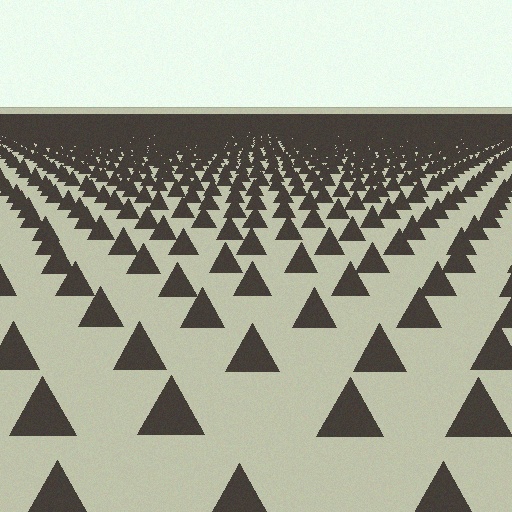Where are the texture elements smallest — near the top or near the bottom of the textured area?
Near the top.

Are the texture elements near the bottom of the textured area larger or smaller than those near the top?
Larger. Near the bottom, elements are closer to the viewer and appear at a bigger on-screen size.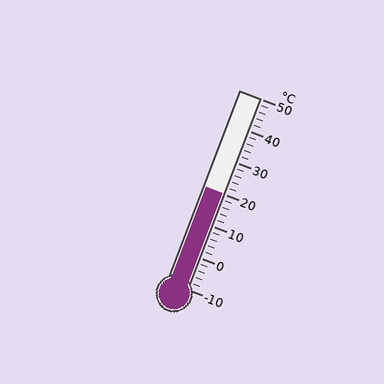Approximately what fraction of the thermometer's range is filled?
The thermometer is filled to approximately 50% of its range.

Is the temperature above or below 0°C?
The temperature is above 0°C.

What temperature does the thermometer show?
The thermometer shows approximately 20°C.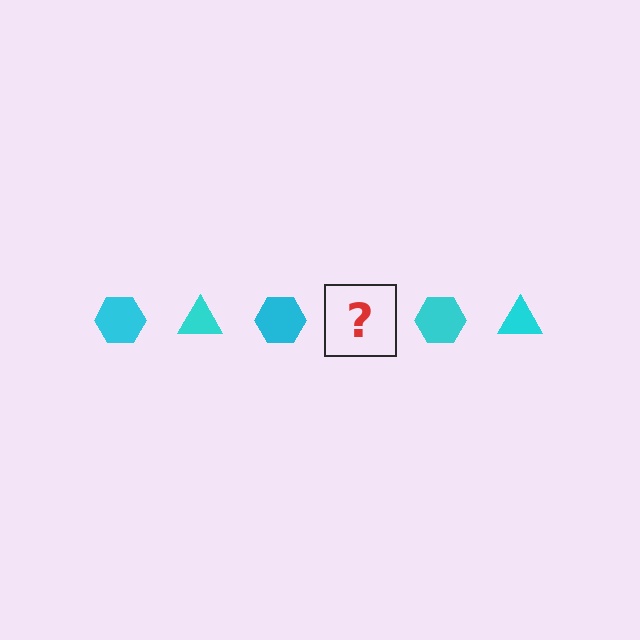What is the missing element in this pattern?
The missing element is a cyan triangle.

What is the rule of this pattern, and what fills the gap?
The rule is that the pattern cycles through hexagon, triangle shapes in cyan. The gap should be filled with a cyan triangle.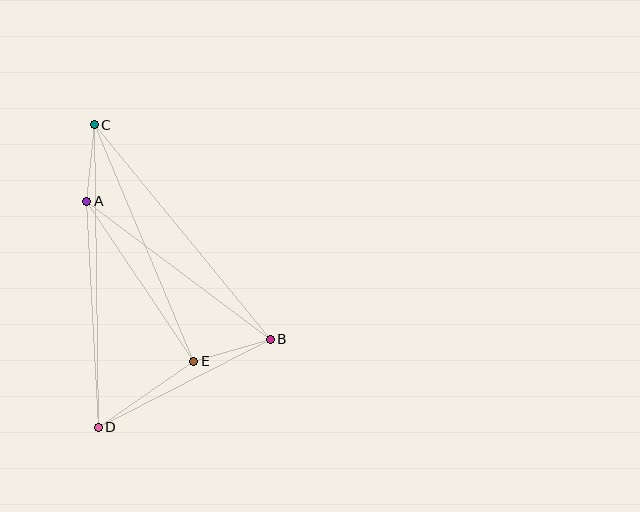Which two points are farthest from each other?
Points C and D are farthest from each other.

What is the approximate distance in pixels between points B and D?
The distance between B and D is approximately 193 pixels.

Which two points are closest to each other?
Points A and C are closest to each other.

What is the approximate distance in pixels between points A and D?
The distance between A and D is approximately 226 pixels.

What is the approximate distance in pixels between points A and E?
The distance between A and E is approximately 192 pixels.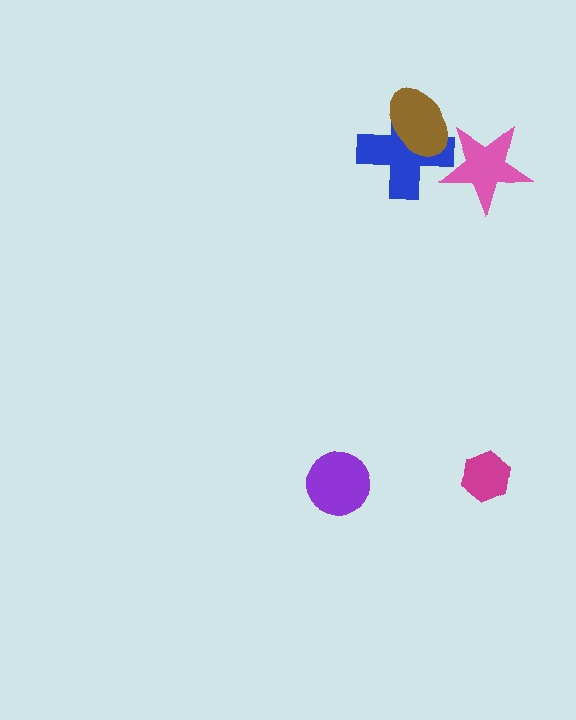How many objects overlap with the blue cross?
2 objects overlap with the blue cross.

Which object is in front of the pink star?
The blue cross is in front of the pink star.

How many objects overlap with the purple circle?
0 objects overlap with the purple circle.